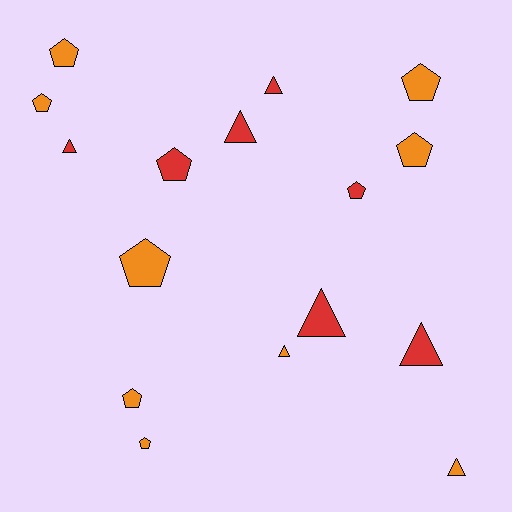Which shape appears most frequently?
Pentagon, with 9 objects.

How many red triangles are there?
There are 5 red triangles.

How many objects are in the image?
There are 16 objects.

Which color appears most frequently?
Orange, with 9 objects.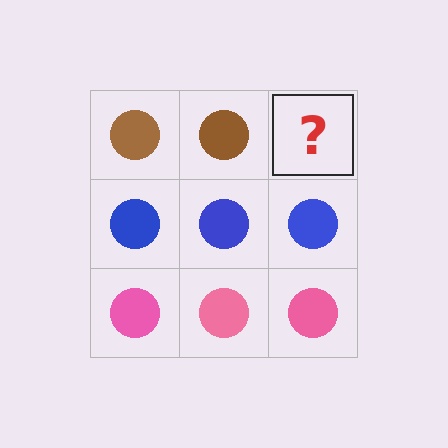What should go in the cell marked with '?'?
The missing cell should contain a brown circle.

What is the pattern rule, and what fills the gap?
The rule is that each row has a consistent color. The gap should be filled with a brown circle.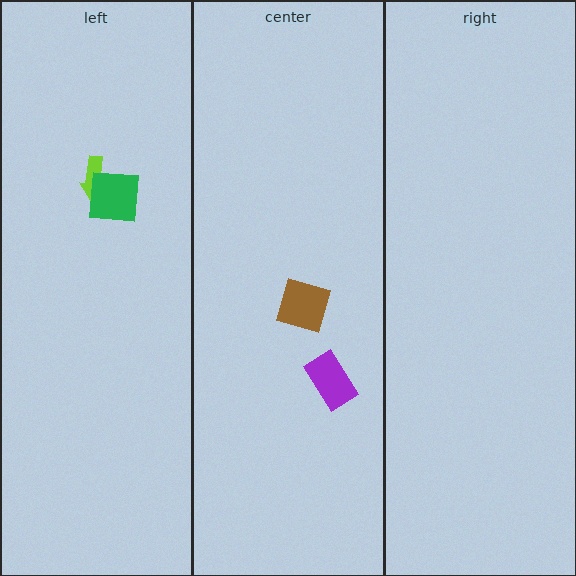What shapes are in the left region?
The lime arrow, the green square.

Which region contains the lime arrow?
The left region.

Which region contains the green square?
The left region.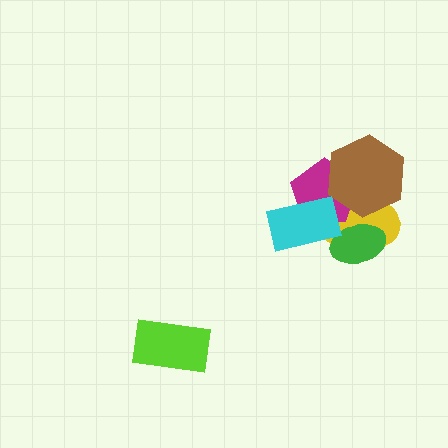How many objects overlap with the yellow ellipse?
4 objects overlap with the yellow ellipse.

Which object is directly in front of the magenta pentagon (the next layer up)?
The brown hexagon is directly in front of the magenta pentagon.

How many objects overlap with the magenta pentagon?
3 objects overlap with the magenta pentagon.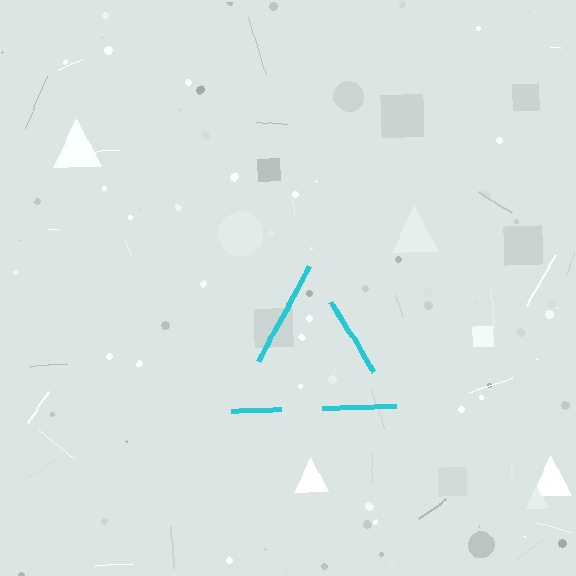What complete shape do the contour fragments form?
The contour fragments form a triangle.